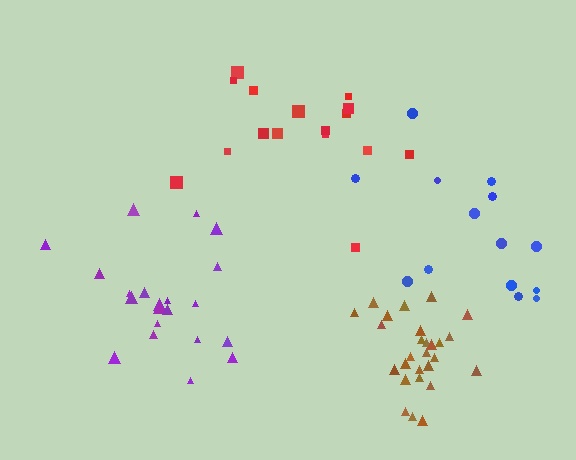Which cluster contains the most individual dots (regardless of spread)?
Brown (27).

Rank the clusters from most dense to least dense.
brown, purple, red, blue.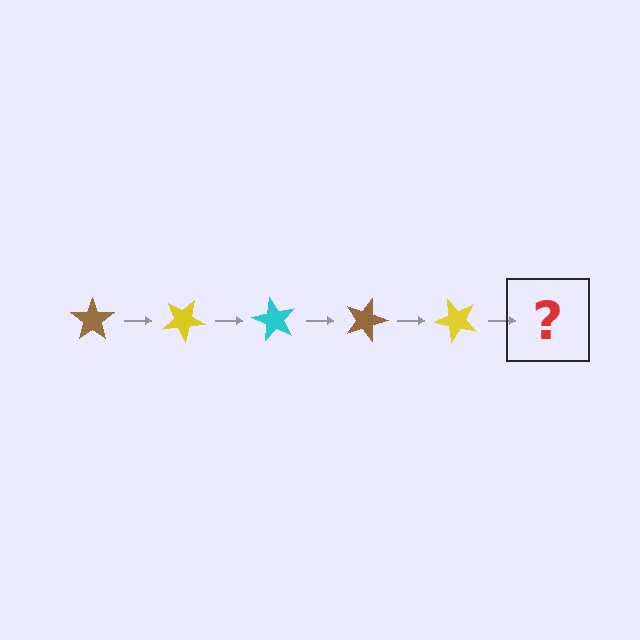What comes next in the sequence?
The next element should be a cyan star, rotated 150 degrees from the start.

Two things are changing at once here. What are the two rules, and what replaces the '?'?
The two rules are that it rotates 30 degrees each step and the color cycles through brown, yellow, and cyan. The '?' should be a cyan star, rotated 150 degrees from the start.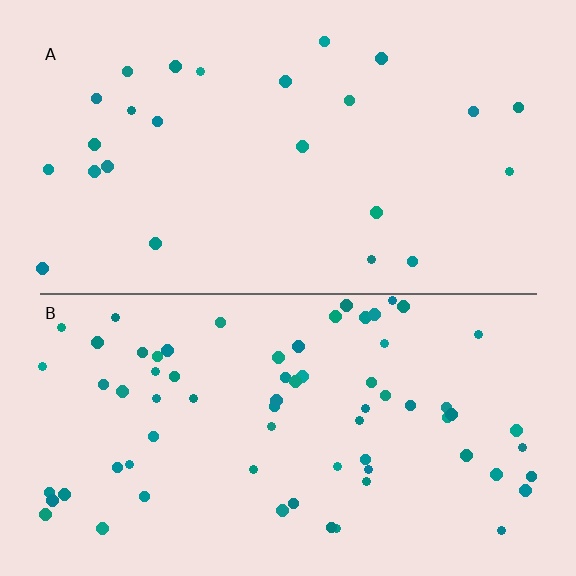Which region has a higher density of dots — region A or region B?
B (the bottom).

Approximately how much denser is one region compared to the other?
Approximately 2.9× — region B over region A.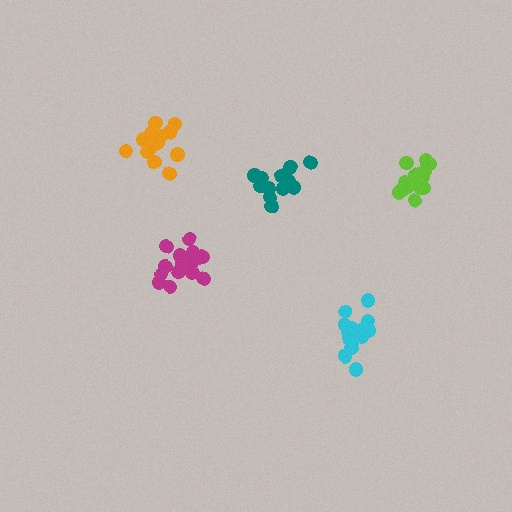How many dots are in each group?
Group 1: 19 dots, Group 2: 16 dots, Group 3: 15 dots, Group 4: 17 dots, Group 5: 15 dots (82 total).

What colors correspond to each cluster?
The clusters are colored: lime, orange, magenta, cyan, teal.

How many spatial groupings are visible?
There are 5 spatial groupings.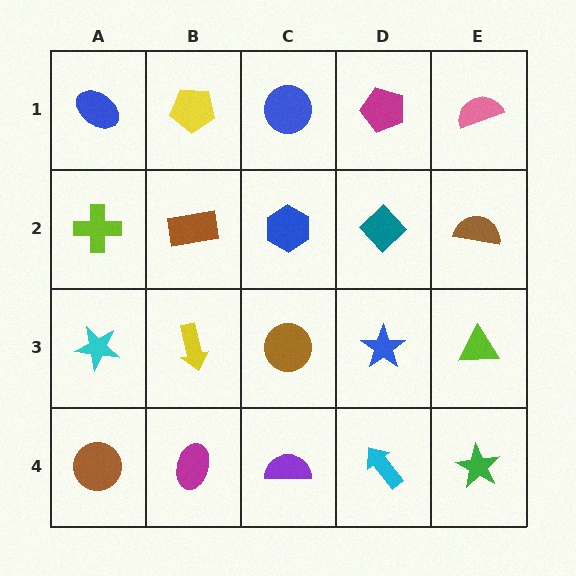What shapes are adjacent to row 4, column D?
A blue star (row 3, column D), a purple semicircle (row 4, column C), a green star (row 4, column E).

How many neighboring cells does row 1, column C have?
3.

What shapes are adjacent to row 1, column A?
A lime cross (row 2, column A), a yellow pentagon (row 1, column B).